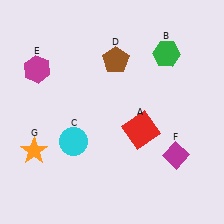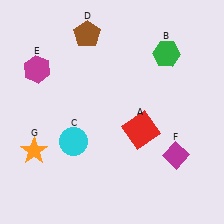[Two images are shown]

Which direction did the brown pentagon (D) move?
The brown pentagon (D) moved left.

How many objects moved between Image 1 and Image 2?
1 object moved between the two images.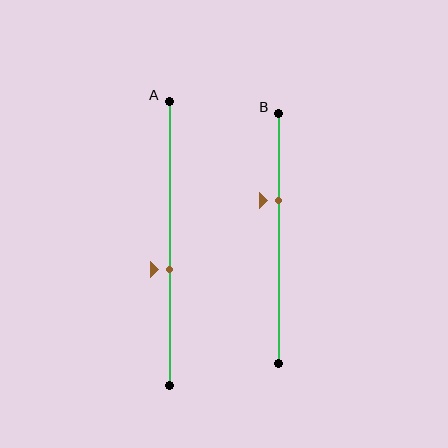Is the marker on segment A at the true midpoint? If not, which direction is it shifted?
No, the marker on segment A is shifted downward by about 9% of the segment length.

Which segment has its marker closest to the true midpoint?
Segment A has its marker closest to the true midpoint.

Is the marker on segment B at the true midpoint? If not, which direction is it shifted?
No, the marker on segment B is shifted upward by about 15% of the segment length.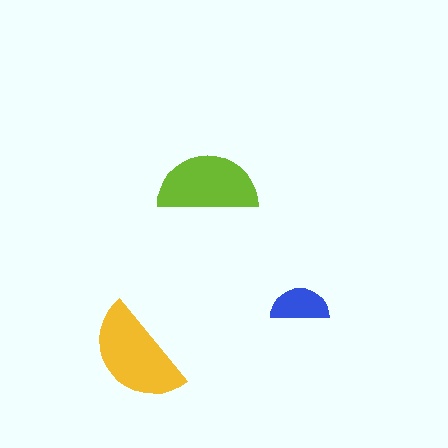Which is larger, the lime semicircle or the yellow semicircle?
The yellow one.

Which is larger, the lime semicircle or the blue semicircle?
The lime one.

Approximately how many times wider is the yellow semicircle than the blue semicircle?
About 2 times wider.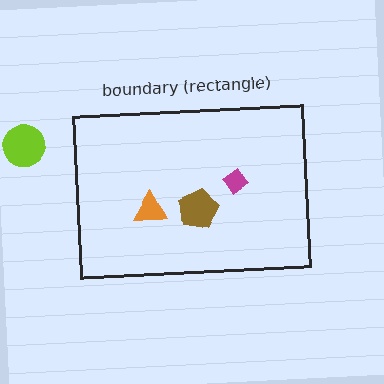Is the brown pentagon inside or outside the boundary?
Inside.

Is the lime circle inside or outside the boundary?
Outside.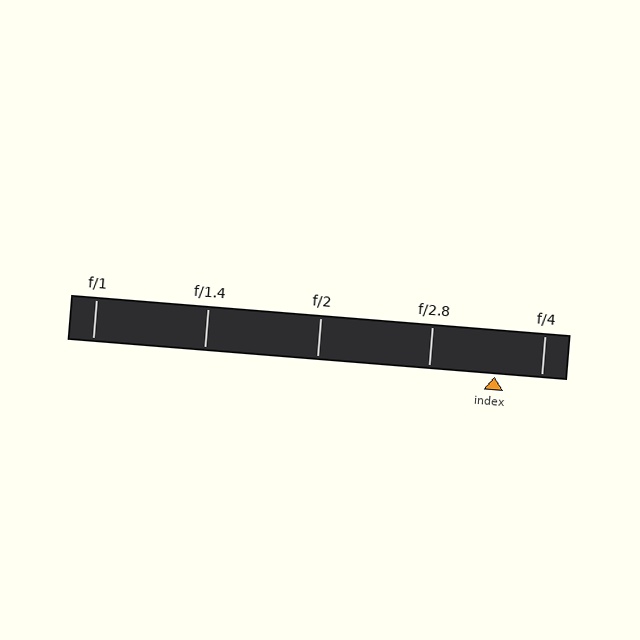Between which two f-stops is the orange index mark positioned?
The index mark is between f/2.8 and f/4.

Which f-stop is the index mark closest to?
The index mark is closest to f/4.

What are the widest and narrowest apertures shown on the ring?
The widest aperture shown is f/1 and the narrowest is f/4.